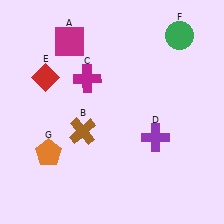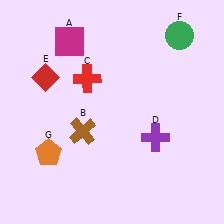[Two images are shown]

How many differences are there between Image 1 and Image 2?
There is 1 difference between the two images.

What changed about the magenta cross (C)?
In Image 1, C is magenta. In Image 2, it changed to red.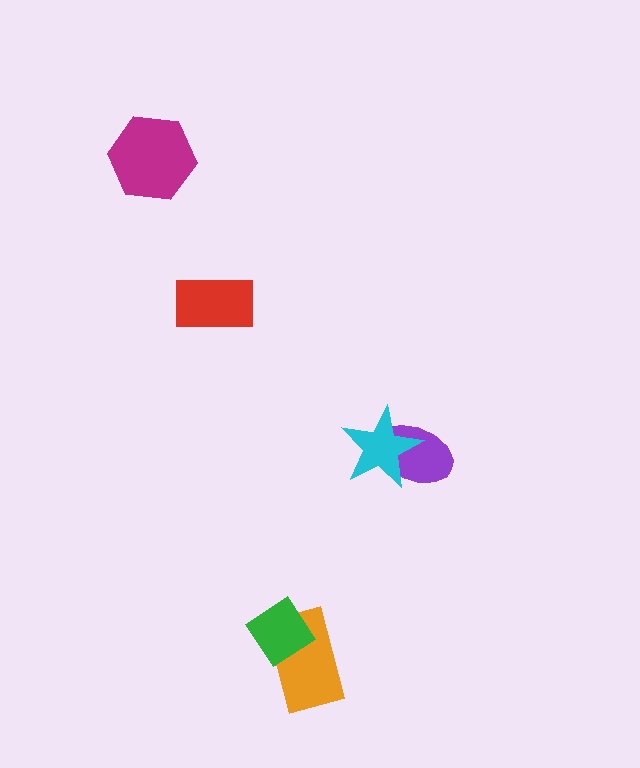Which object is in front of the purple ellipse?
The cyan star is in front of the purple ellipse.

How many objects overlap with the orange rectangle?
1 object overlaps with the orange rectangle.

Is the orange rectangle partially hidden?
Yes, it is partially covered by another shape.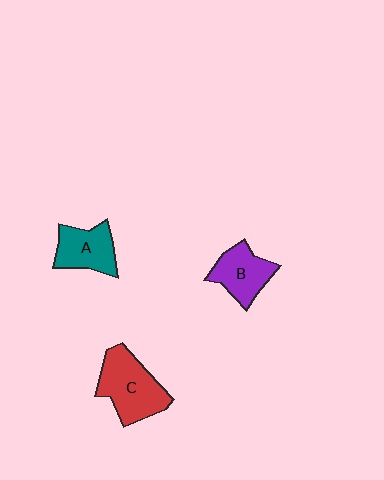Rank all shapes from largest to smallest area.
From largest to smallest: C (red), B (purple), A (teal).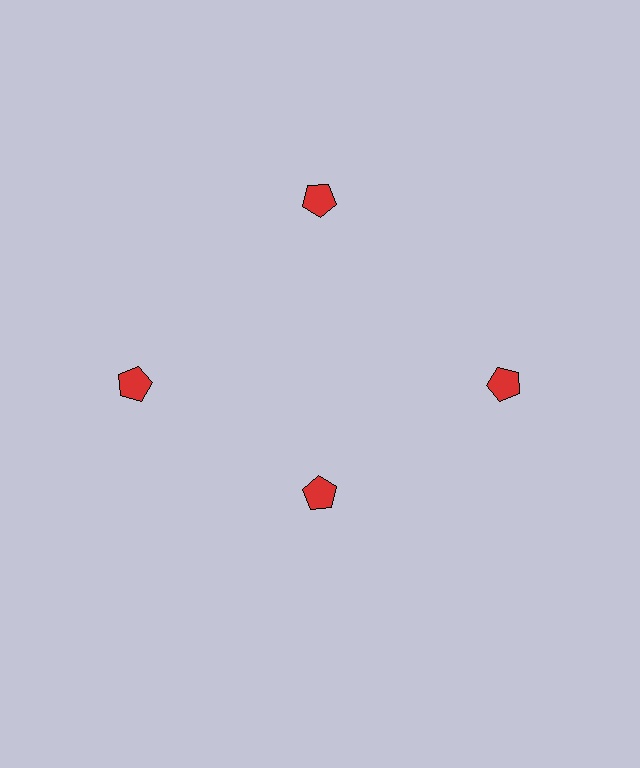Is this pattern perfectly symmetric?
No. The 4 red pentagons are arranged in a ring, but one element near the 6 o'clock position is pulled inward toward the center, breaking the 4-fold rotational symmetry.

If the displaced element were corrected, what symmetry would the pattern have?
It would have 4-fold rotational symmetry — the pattern would map onto itself every 90 degrees.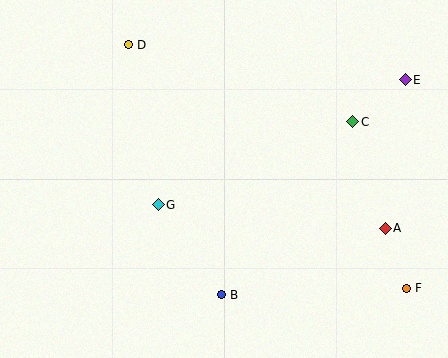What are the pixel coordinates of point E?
Point E is at (405, 80).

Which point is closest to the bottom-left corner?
Point G is closest to the bottom-left corner.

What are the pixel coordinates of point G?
Point G is at (158, 205).